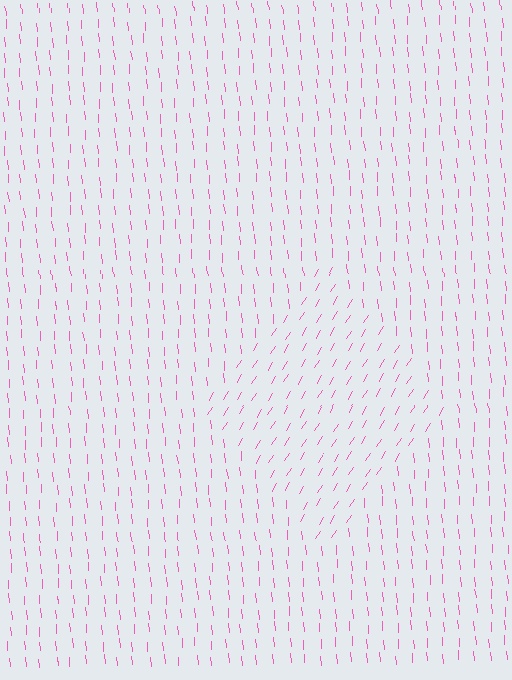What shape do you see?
I see a diamond.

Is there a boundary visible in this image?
Yes, there is a texture boundary formed by a change in line orientation.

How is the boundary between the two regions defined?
The boundary is defined purely by a change in line orientation (approximately 36 degrees difference). All lines are the same color and thickness.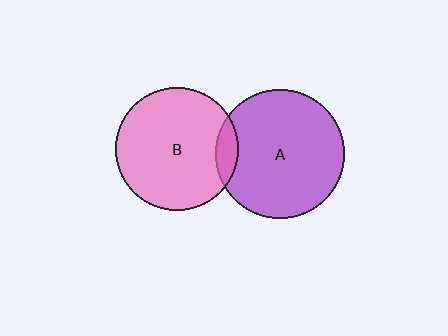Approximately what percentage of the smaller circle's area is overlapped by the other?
Approximately 10%.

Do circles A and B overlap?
Yes.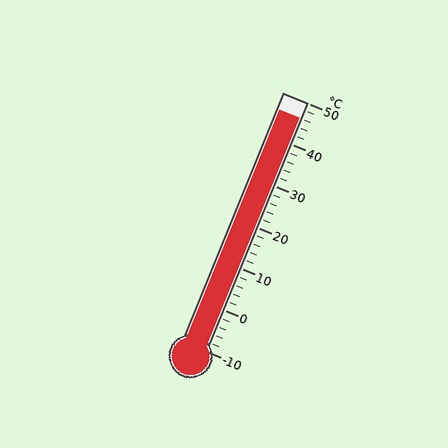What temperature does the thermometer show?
The thermometer shows approximately 46°C.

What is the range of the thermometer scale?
The thermometer scale ranges from -10°C to 50°C.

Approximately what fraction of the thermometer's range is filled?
The thermometer is filled to approximately 95% of its range.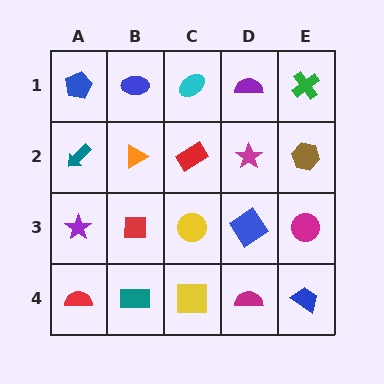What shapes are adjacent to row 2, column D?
A purple semicircle (row 1, column D), a blue diamond (row 3, column D), a red rectangle (row 2, column C), a brown hexagon (row 2, column E).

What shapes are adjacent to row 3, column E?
A brown hexagon (row 2, column E), a blue trapezoid (row 4, column E), a blue diamond (row 3, column D).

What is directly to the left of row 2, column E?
A magenta star.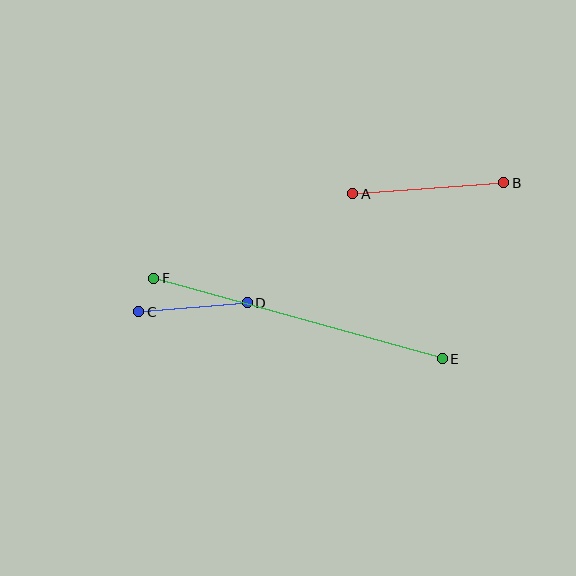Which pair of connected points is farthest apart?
Points E and F are farthest apart.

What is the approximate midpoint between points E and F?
The midpoint is at approximately (298, 318) pixels.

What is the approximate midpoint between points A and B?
The midpoint is at approximately (428, 188) pixels.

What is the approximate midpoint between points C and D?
The midpoint is at approximately (193, 307) pixels.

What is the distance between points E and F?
The distance is approximately 299 pixels.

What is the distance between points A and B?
The distance is approximately 152 pixels.